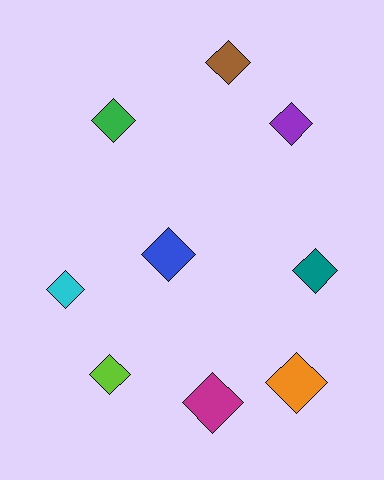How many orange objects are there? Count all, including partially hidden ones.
There is 1 orange object.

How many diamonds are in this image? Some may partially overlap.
There are 9 diamonds.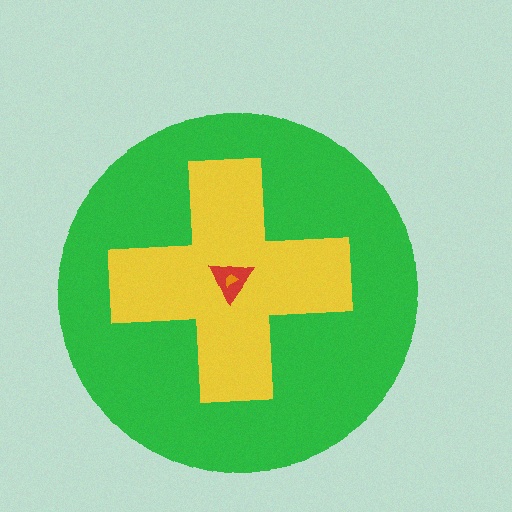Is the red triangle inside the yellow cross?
Yes.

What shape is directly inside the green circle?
The yellow cross.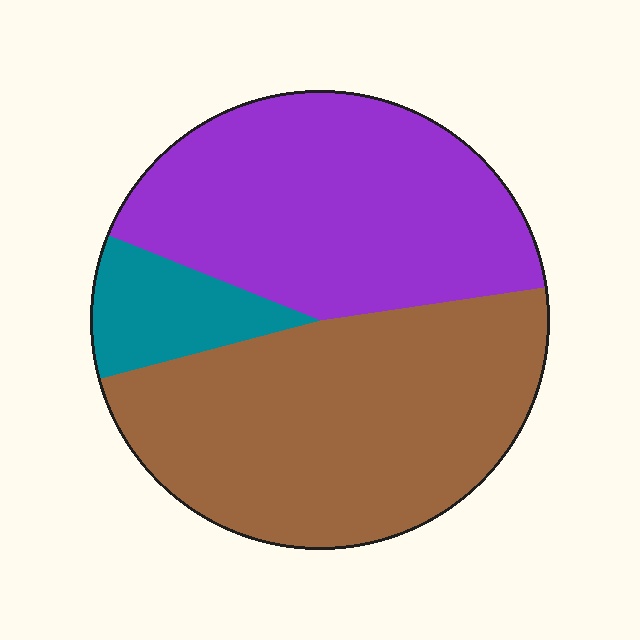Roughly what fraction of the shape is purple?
Purple covers about 40% of the shape.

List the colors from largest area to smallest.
From largest to smallest: brown, purple, teal.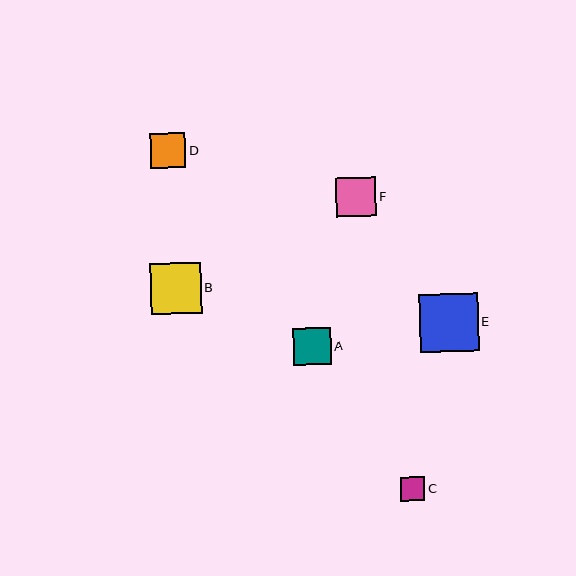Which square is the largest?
Square E is the largest with a size of approximately 58 pixels.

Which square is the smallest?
Square C is the smallest with a size of approximately 24 pixels.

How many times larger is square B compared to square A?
Square B is approximately 1.4 times the size of square A.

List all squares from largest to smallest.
From largest to smallest: E, B, F, A, D, C.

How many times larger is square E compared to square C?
Square E is approximately 2.4 times the size of square C.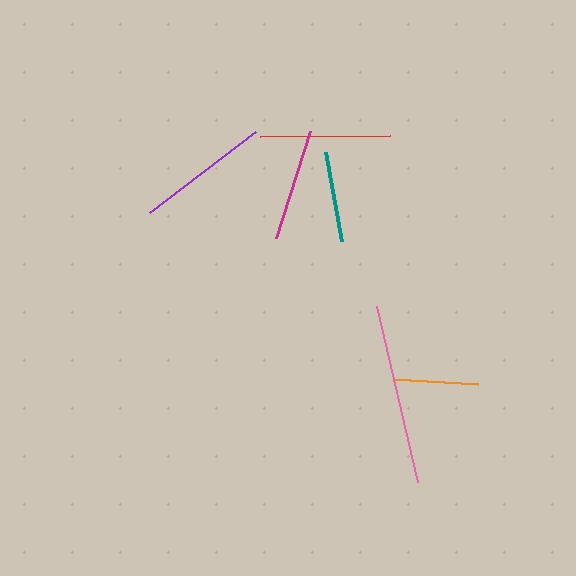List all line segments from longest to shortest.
From longest to shortest: pink, purple, red, magenta, teal, orange.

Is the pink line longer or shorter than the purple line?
The pink line is longer than the purple line.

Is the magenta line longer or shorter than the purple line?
The purple line is longer than the magenta line.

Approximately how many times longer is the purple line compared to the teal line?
The purple line is approximately 1.5 times the length of the teal line.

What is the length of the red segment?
The red segment is approximately 130 pixels long.